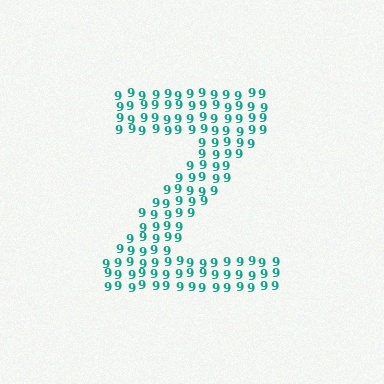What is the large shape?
The large shape is the letter Z.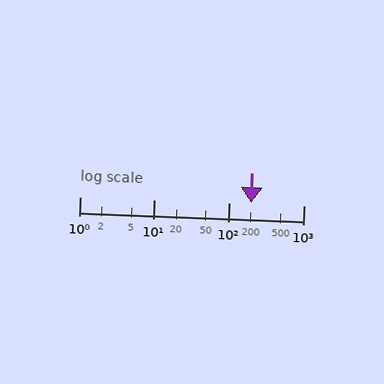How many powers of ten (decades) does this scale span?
The scale spans 3 decades, from 1 to 1000.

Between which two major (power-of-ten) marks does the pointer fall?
The pointer is between 100 and 1000.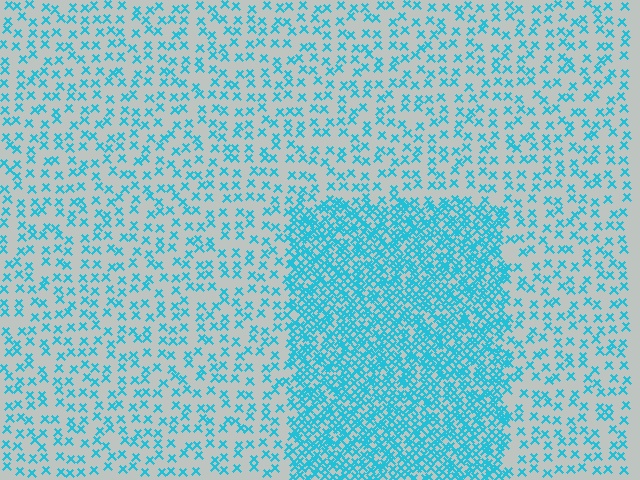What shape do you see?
I see a rectangle.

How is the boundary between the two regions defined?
The boundary is defined by a change in element density (approximately 2.9x ratio). All elements are the same color, size, and shape.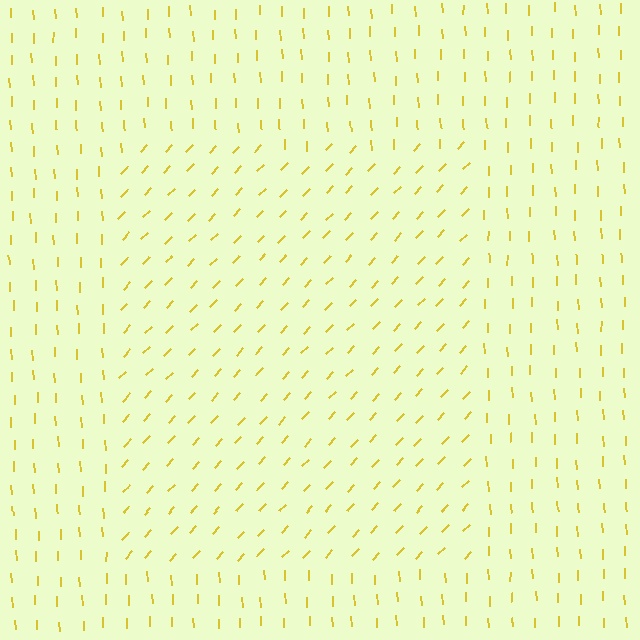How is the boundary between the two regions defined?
The boundary is defined purely by a change in line orientation (approximately 45 degrees difference). All lines are the same color and thickness.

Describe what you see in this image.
The image is filled with small yellow line segments. A rectangle region in the image has lines oriented differently from the surrounding lines, creating a visible texture boundary.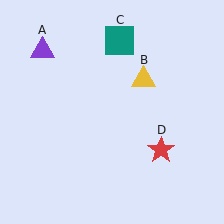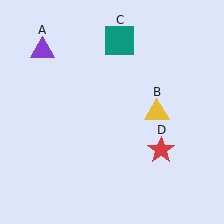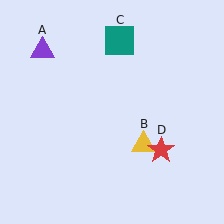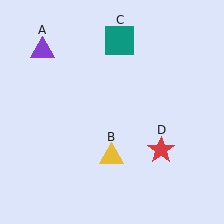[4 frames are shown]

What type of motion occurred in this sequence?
The yellow triangle (object B) rotated clockwise around the center of the scene.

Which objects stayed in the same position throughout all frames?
Purple triangle (object A) and teal square (object C) and red star (object D) remained stationary.